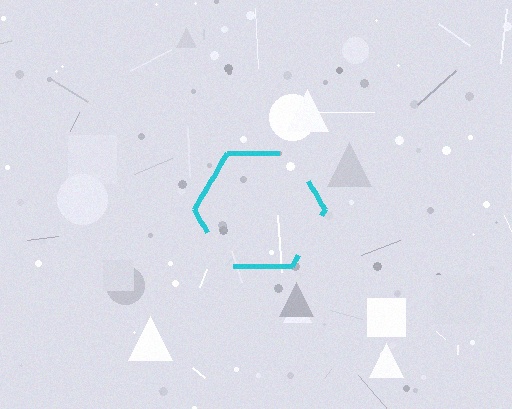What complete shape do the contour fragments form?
The contour fragments form a hexagon.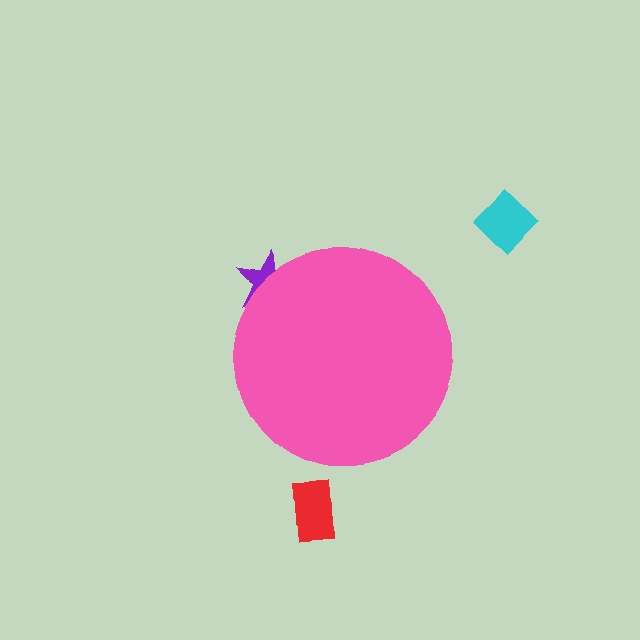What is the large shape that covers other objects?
A pink circle.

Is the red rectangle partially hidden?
No, the red rectangle is fully visible.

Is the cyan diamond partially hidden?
No, the cyan diamond is fully visible.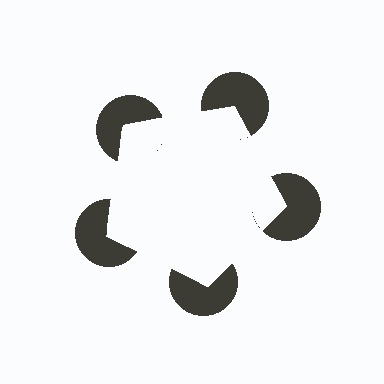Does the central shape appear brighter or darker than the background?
It typically appears slightly brighter than the background, even though no actual brightness change is drawn.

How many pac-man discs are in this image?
There are 5 — one at each vertex of the illusory pentagon.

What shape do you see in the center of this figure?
An illusory pentagon — its edges are inferred from the aligned wedge cuts in the pac-man discs, not physically drawn.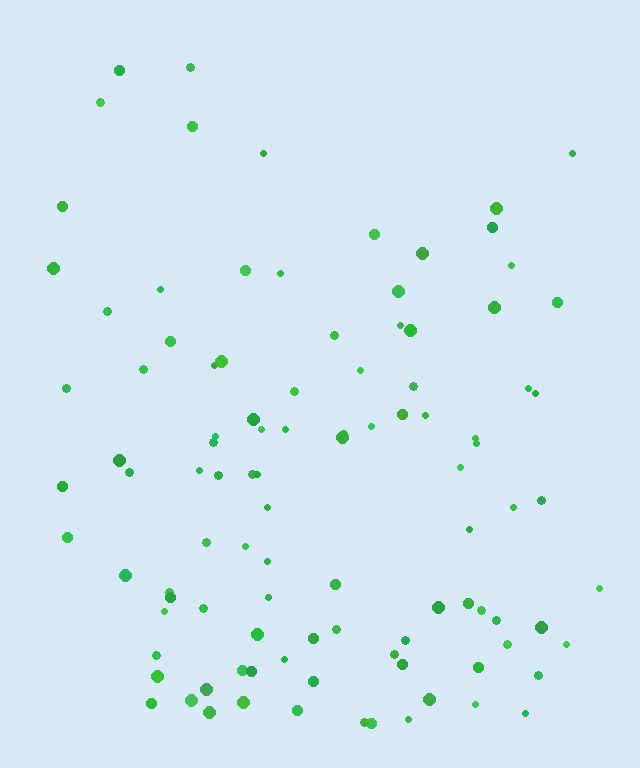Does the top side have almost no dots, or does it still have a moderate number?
Still a moderate number, just noticeably fewer than the bottom.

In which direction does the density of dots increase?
From top to bottom, with the bottom side densest.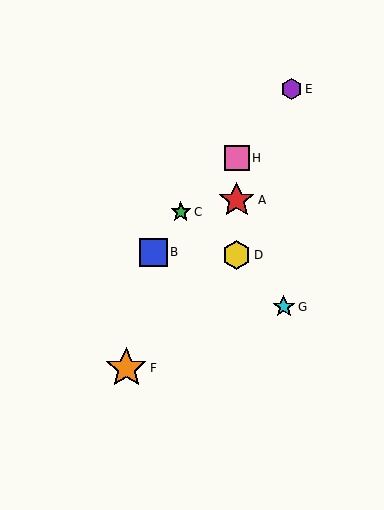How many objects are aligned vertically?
3 objects (A, D, H) are aligned vertically.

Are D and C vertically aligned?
No, D is at x≈237 and C is at x≈181.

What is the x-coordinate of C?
Object C is at x≈181.